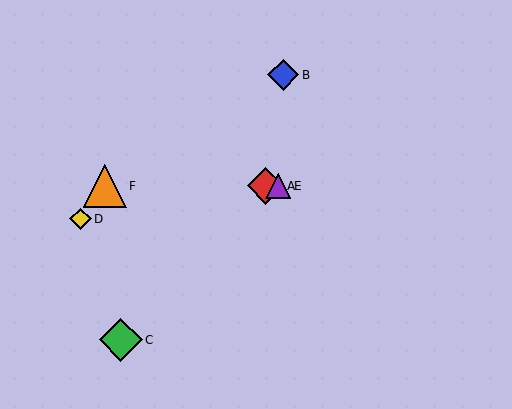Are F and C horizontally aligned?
No, F is at y≈186 and C is at y≈340.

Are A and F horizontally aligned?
Yes, both are at y≈186.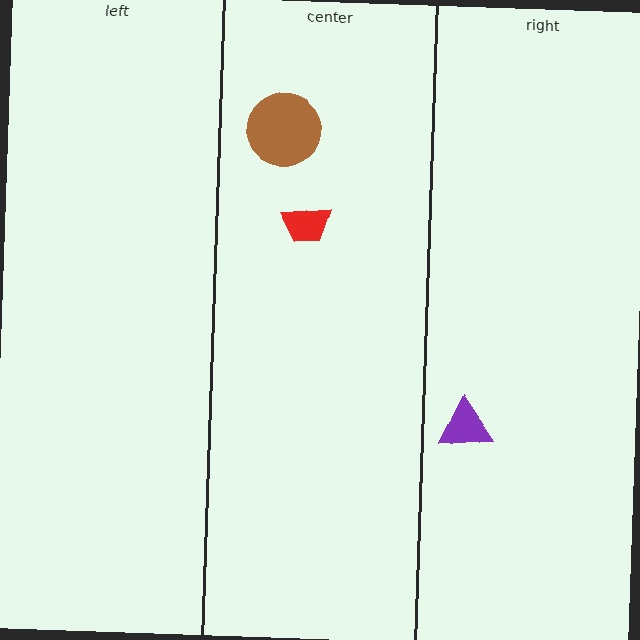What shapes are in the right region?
The purple triangle.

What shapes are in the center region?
The red trapezoid, the brown circle.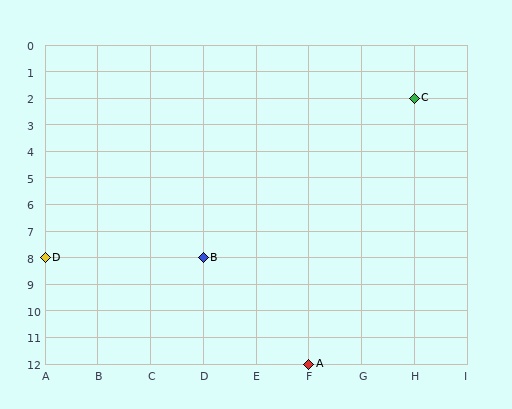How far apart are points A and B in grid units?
Points A and B are 2 columns and 4 rows apart (about 4.5 grid units diagonally).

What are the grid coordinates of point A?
Point A is at grid coordinates (F, 12).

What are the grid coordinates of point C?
Point C is at grid coordinates (H, 2).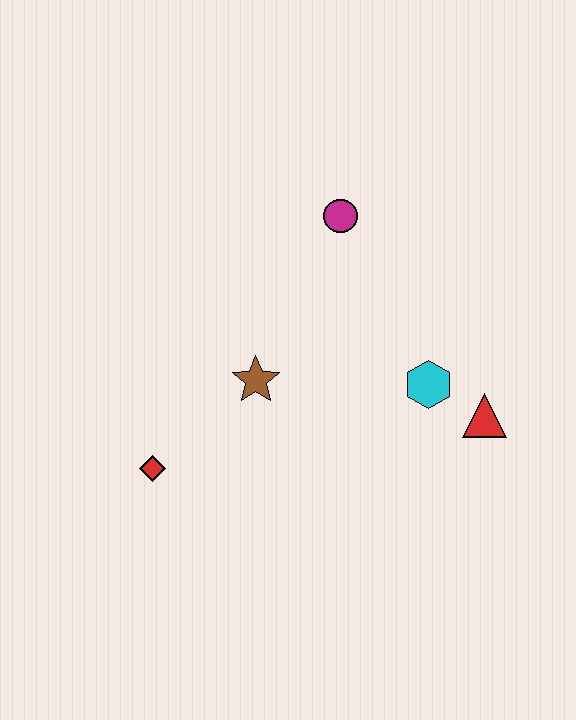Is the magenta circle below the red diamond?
No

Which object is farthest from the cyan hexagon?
The red diamond is farthest from the cyan hexagon.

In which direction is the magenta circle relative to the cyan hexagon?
The magenta circle is above the cyan hexagon.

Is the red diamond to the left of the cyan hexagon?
Yes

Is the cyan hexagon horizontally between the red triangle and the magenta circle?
Yes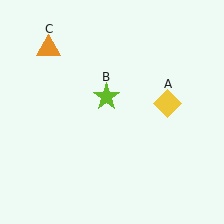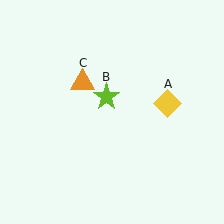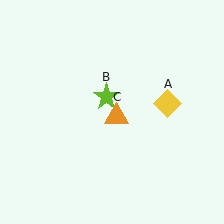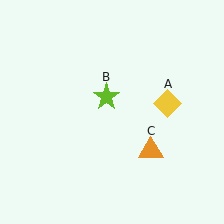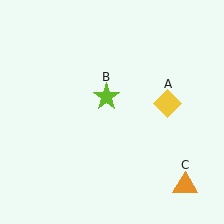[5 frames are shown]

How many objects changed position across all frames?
1 object changed position: orange triangle (object C).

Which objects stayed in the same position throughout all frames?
Yellow diamond (object A) and lime star (object B) remained stationary.